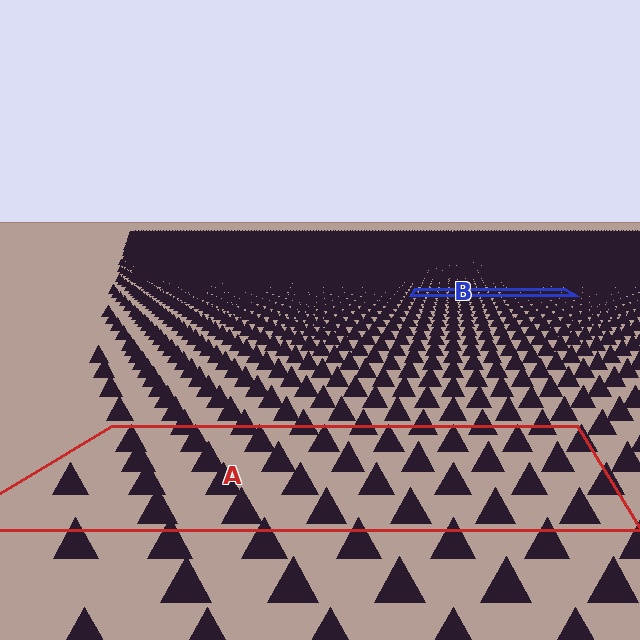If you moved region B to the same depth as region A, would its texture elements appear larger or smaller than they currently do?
They would appear larger. At a closer depth, the same texture elements are projected at a bigger on-screen size.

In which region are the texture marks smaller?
The texture marks are smaller in region B, because it is farther away.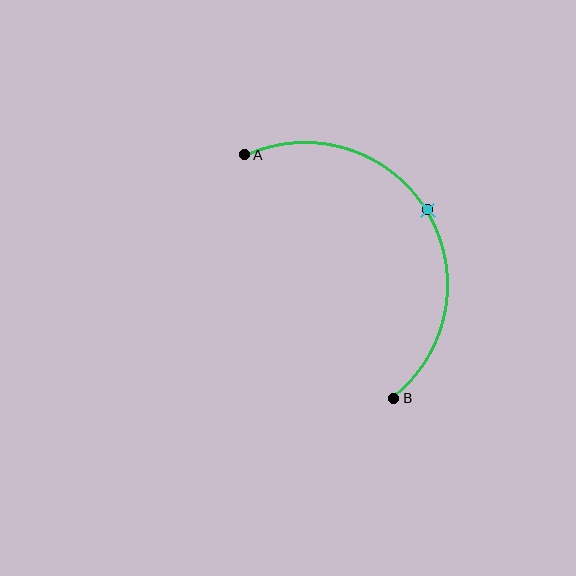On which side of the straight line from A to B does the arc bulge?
The arc bulges to the right of the straight line connecting A and B.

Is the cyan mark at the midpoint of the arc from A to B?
Yes. The cyan mark lies on the arc at equal arc-length from both A and B — it is the arc midpoint.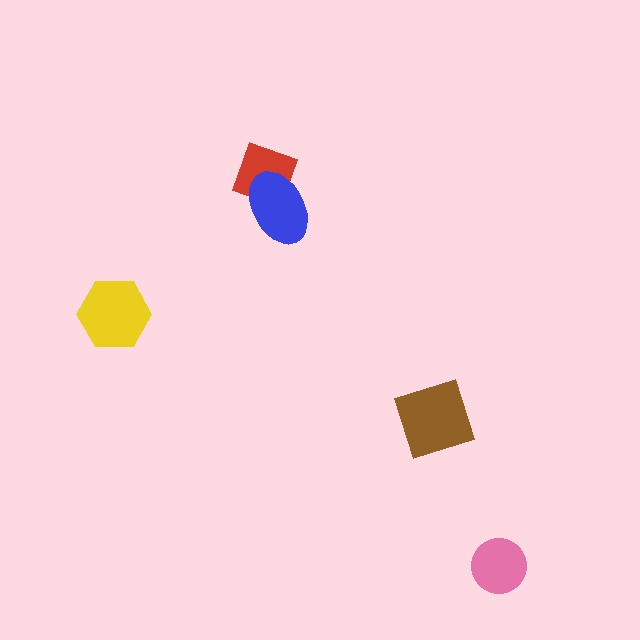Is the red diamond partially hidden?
Yes, it is partially covered by another shape.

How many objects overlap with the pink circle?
0 objects overlap with the pink circle.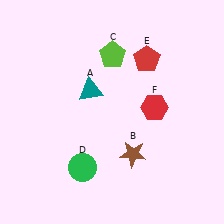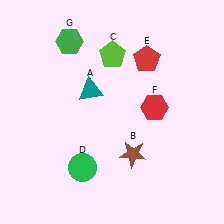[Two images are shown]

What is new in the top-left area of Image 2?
A green hexagon (G) was added in the top-left area of Image 2.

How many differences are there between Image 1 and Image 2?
There is 1 difference between the two images.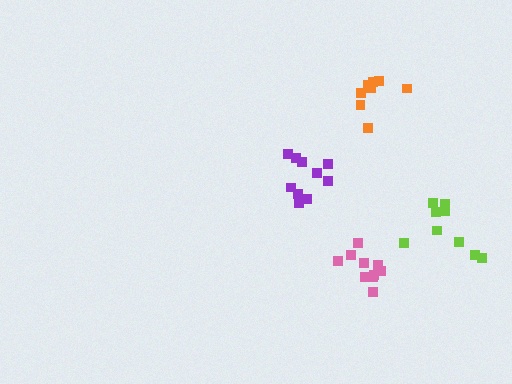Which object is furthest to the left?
The purple cluster is leftmost.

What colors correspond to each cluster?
The clusters are colored: orange, pink, purple, lime.